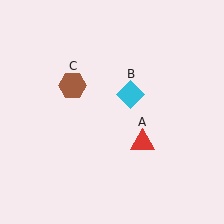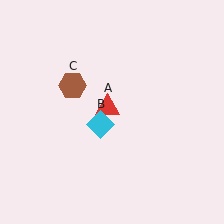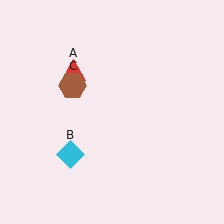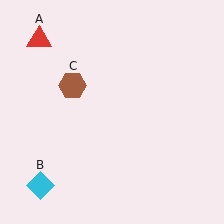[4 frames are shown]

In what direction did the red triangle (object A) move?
The red triangle (object A) moved up and to the left.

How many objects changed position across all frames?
2 objects changed position: red triangle (object A), cyan diamond (object B).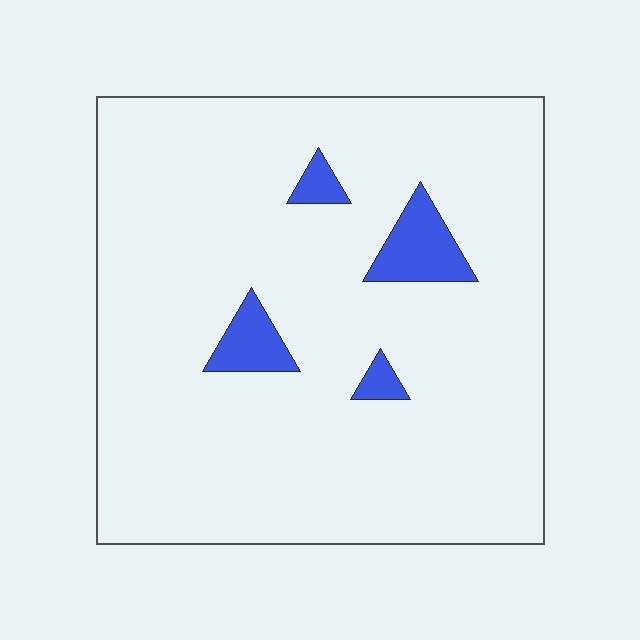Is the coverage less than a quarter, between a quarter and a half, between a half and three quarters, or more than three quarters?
Less than a quarter.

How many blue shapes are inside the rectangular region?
4.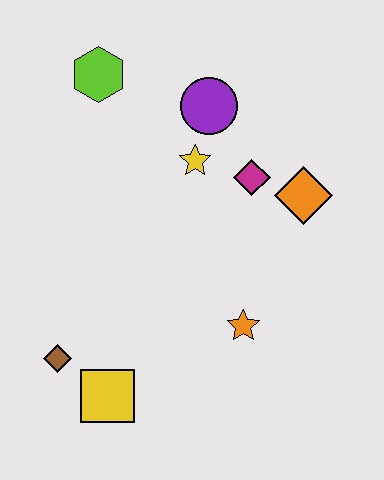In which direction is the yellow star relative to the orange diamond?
The yellow star is to the left of the orange diamond.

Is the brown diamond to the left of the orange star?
Yes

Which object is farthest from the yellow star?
The yellow square is farthest from the yellow star.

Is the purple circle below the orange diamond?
No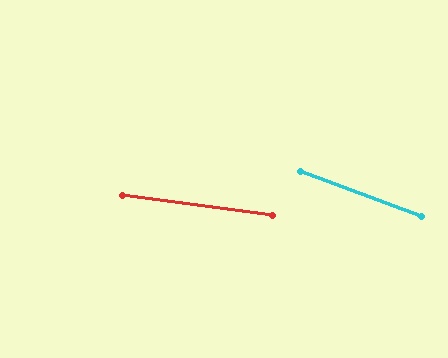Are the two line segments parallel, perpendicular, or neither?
Neither parallel nor perpendicular — they differ by about 13°.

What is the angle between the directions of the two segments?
Approximately 13 degrees.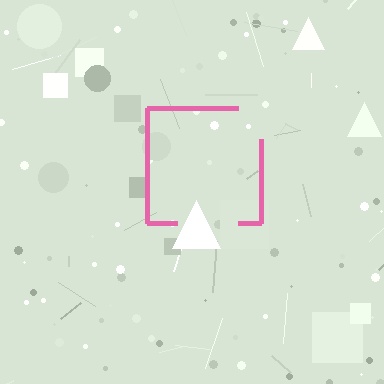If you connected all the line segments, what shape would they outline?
They would outline a square.